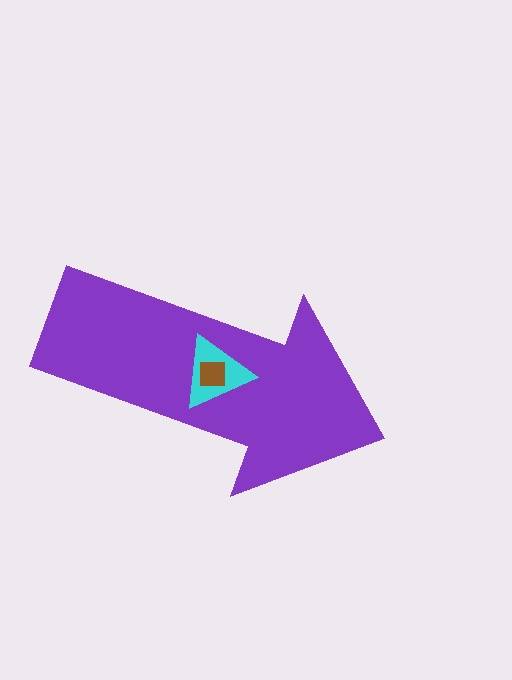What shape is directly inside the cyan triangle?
The brown square.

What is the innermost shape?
The brown square.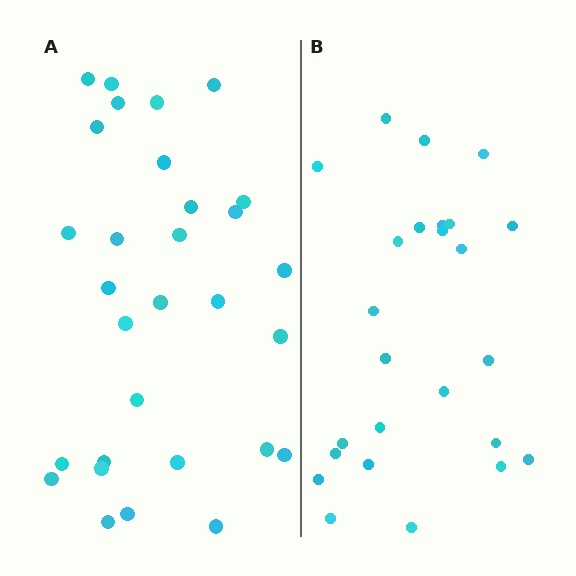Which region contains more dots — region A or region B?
Region A (the left region) has more dots.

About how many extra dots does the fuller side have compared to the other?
Region A has about 5 more dots than region B.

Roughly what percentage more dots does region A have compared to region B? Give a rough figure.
About 20% more.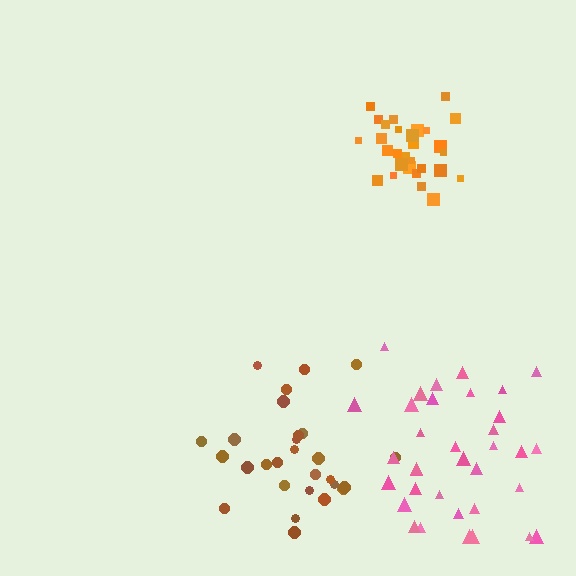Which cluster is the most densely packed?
Orange.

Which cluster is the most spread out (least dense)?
Pink.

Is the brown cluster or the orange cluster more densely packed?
Orange.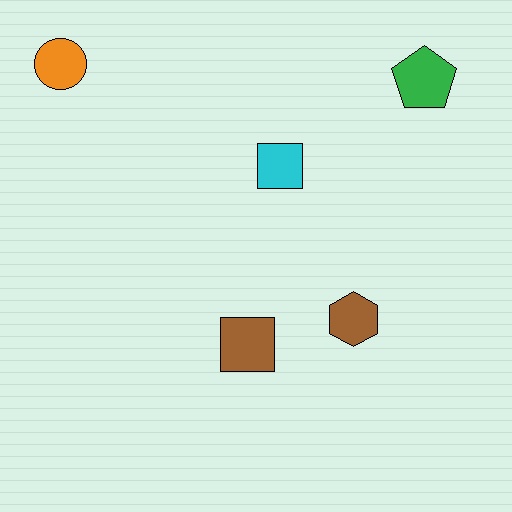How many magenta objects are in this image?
There are no magenta objects.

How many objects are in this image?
There are 5 objects.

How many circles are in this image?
There is 1 circle.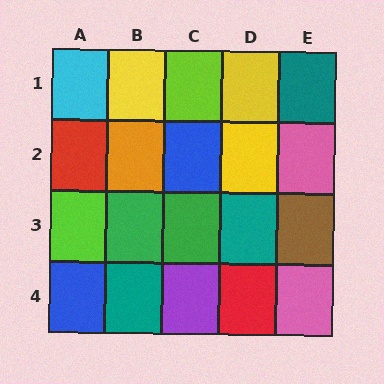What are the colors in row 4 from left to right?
Blue, teal, purple, red, pink.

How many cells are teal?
3 cells are teal.